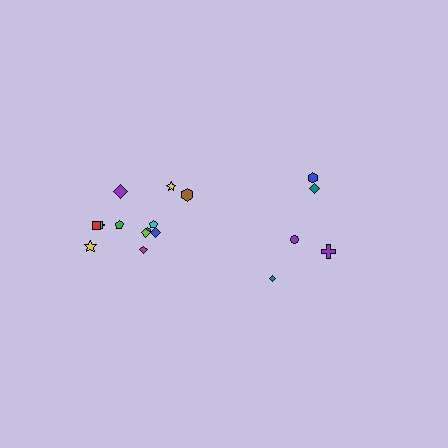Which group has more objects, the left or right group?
The left group.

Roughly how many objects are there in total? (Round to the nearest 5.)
Roughly 15 objects in total.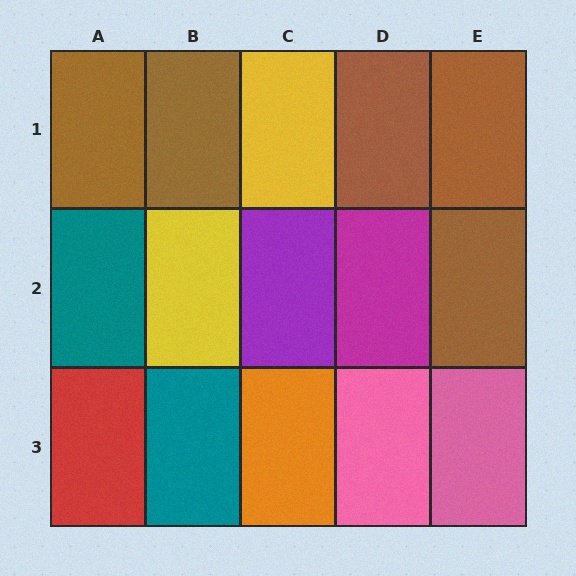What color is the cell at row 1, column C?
Yellow.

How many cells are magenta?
1 cell is magenta.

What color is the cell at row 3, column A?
Red.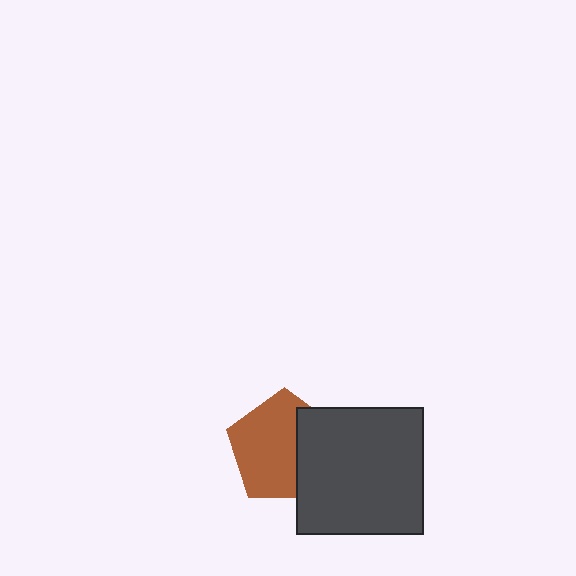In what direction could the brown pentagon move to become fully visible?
The brown pentagon could move left. That would shift it out from behind the dark gray square entirely.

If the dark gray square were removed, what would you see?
You would see the complete brown pentagon.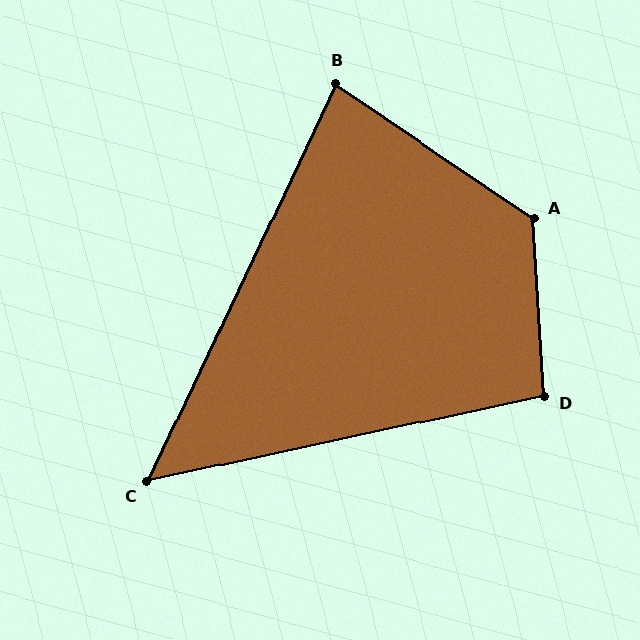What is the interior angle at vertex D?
Approximately 99 degrees (obtuse).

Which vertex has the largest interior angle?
A, at approximately 127 degrees.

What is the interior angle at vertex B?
Approximately 81 degrees (acute).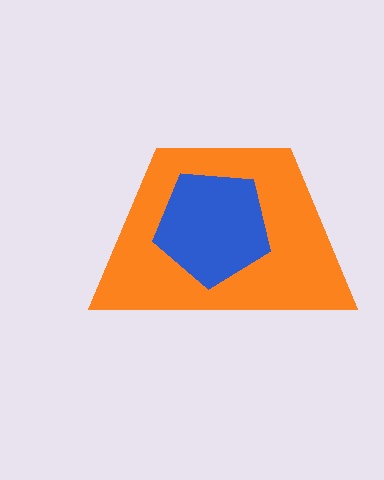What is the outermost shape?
The orange trapezoid.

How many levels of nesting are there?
2.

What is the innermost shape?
The blue pentagon.